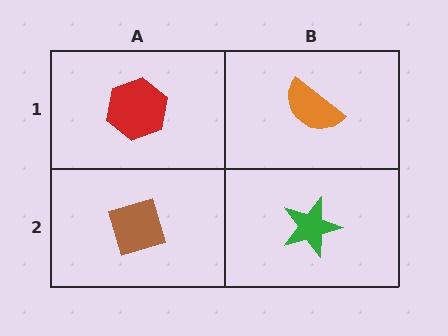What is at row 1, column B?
An orange semicircle.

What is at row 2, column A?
A brown diamond.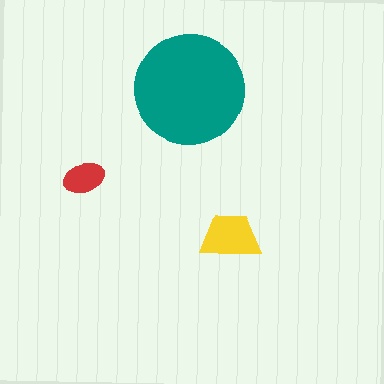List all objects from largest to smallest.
The teal circle, the yellow trapezoid, the red ellipse.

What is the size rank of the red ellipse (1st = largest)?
3rd.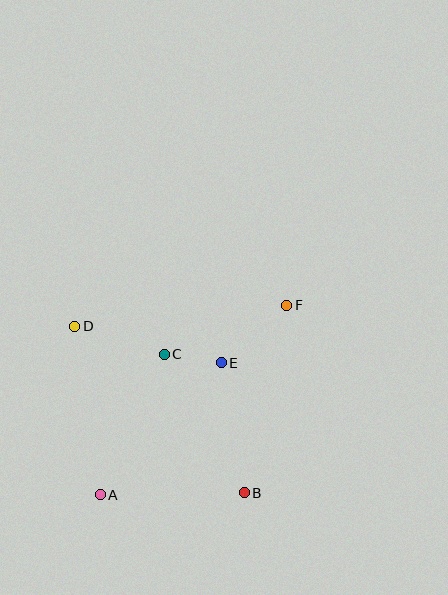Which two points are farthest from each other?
Points A and F are farthest from each other.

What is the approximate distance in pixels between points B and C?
The distance between B and C is approximately 160 pixels.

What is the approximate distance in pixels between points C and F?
The distance between C and F is approximately 132 pixels.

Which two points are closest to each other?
Points C and E are closest to each other.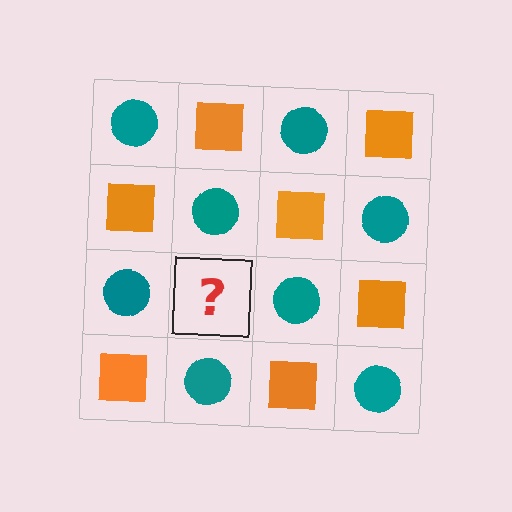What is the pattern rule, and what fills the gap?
The rule is that it alternates teal circle and orange square in a checkerboard pattern. The gap should be filled with an orange square.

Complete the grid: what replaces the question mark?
The question mark should be replaced with an orange square.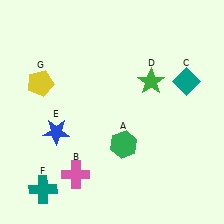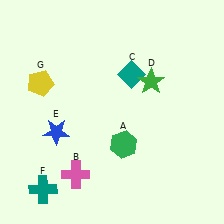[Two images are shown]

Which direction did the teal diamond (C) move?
The teal diamond (C) moved left.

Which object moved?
The teal diamond (C) moved left.